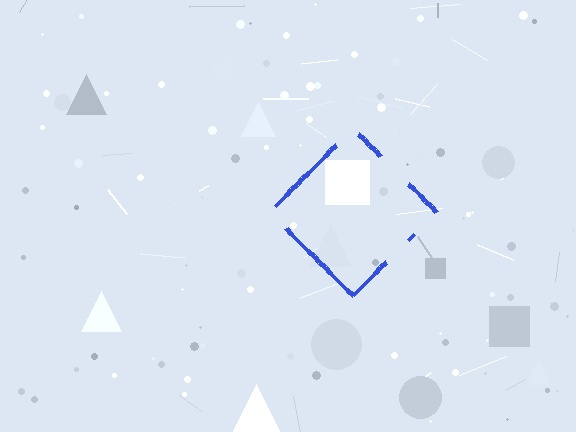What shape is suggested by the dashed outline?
The dashed outline suggests a diamond.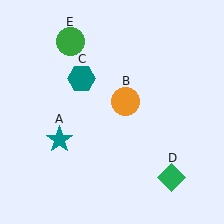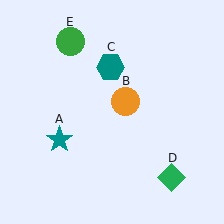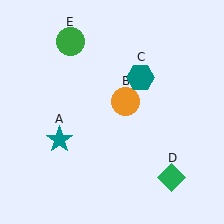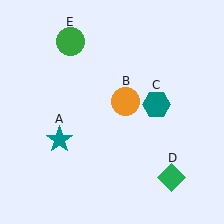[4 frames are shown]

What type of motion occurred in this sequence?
The teal hexagon (object C) rotated clockwise around the center of the scene.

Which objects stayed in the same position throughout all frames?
Teal star (object A) and orange circle (object B) and green diamond (object D) and green circle (object E) remained stationary.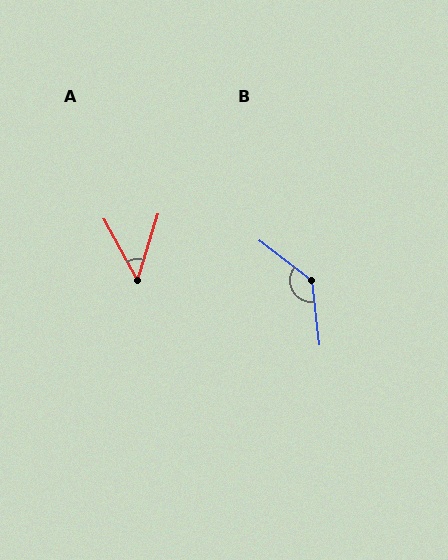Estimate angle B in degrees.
Approximately 134 degrees.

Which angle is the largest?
B, at approximately 134 degrees.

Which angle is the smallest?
A, at approximately 45 degrees.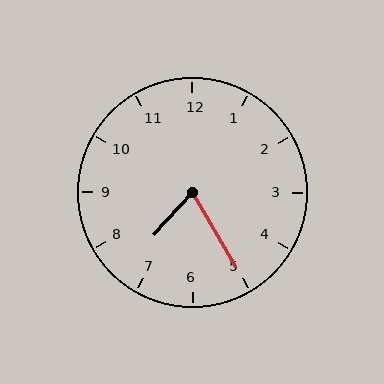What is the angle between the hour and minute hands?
Approximately 72 degrees.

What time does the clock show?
7:25.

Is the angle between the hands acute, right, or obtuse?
It is acute.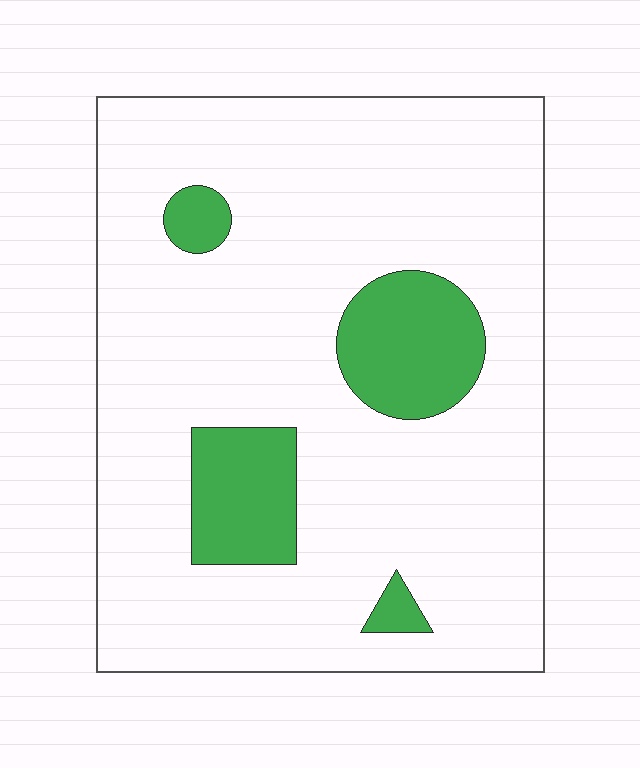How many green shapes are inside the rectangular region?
4.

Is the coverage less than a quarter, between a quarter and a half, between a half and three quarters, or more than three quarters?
Less than a quarter.